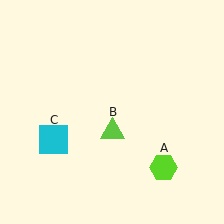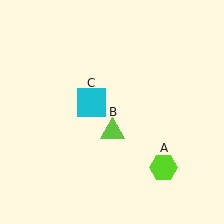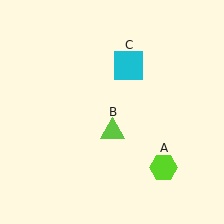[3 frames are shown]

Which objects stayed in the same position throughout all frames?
Lime hexagon (object A) and lime triangle (object B) remained stationary.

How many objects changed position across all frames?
1 object changed position: cyan square (object C).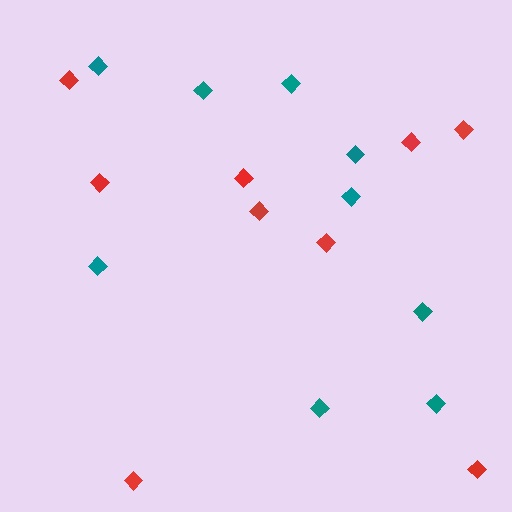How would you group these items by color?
There are 2 groups: one group of red diamonds (9) and one group of teal diamonds (9).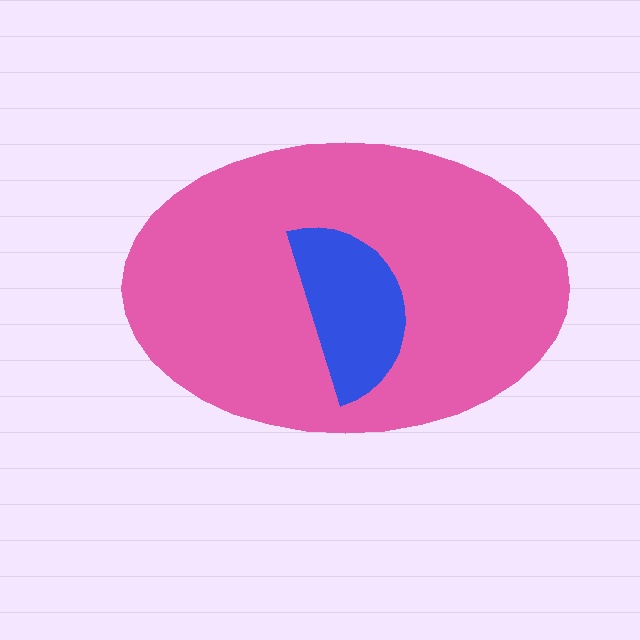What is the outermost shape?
The pink ellipse.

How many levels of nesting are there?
2.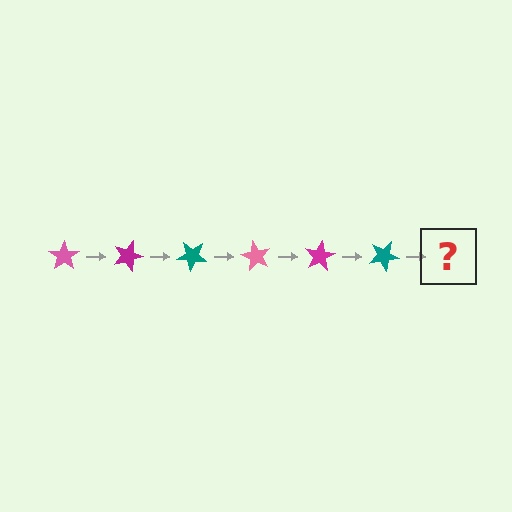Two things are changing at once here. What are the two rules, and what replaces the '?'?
The two rules are that it rotates 20 degrees each step and the color cycles through pink, magenta, and teal. The '?' should be a pink star, rotated 120 degrees from the start.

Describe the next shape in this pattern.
It should be a pink star, rotated 120 degrees from the start.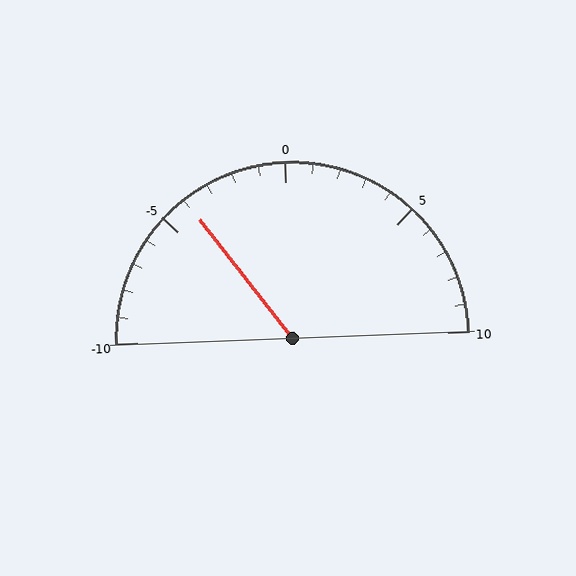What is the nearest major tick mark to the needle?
The nearest major tick mark is -5.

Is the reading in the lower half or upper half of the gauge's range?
The reading is in the lower half of the range (-10 to 10).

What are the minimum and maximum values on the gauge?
The gauge ranges from -10 to 10.